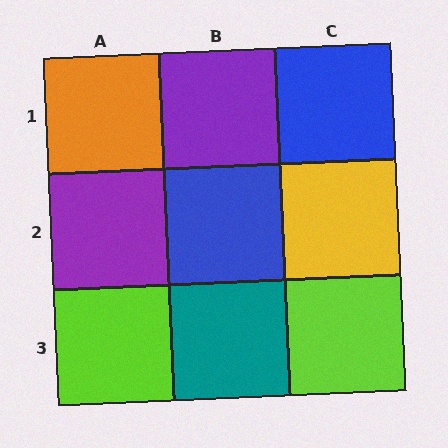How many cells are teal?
1 cell is teal.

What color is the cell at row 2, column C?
Yellow.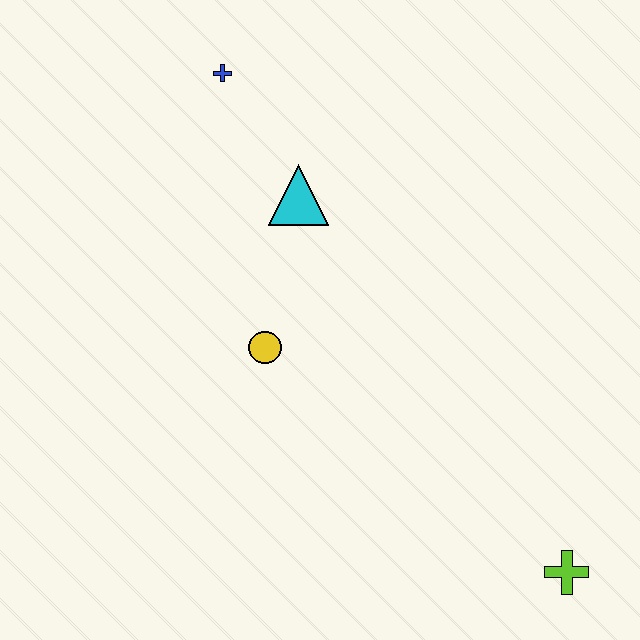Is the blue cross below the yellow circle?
No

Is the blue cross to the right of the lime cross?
No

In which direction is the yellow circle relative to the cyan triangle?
The yellow circle is below the cyan triangle.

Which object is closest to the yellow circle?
The cyan triangle is closest to the yellow circle.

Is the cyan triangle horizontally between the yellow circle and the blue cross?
No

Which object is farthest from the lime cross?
The blue cross is farthest from the lime cross.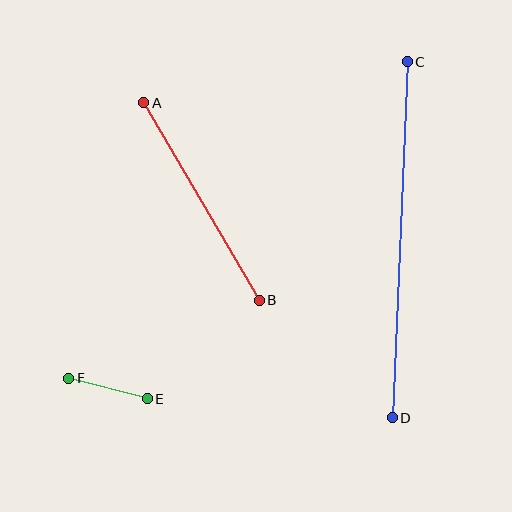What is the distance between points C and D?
The distance is approximately 356 pixels.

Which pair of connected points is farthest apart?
Points C and D are farthest apart.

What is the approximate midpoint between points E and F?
The midpoint is at approximately (108, 388) pixels.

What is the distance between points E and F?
The distance is approximately 81 pixels.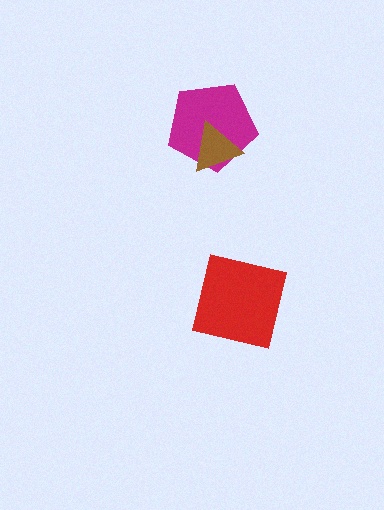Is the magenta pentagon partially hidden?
Yes, it is partially covered by another shape.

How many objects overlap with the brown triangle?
1 object overlaps with the brown triangle.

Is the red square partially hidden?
No, no other shape covers it.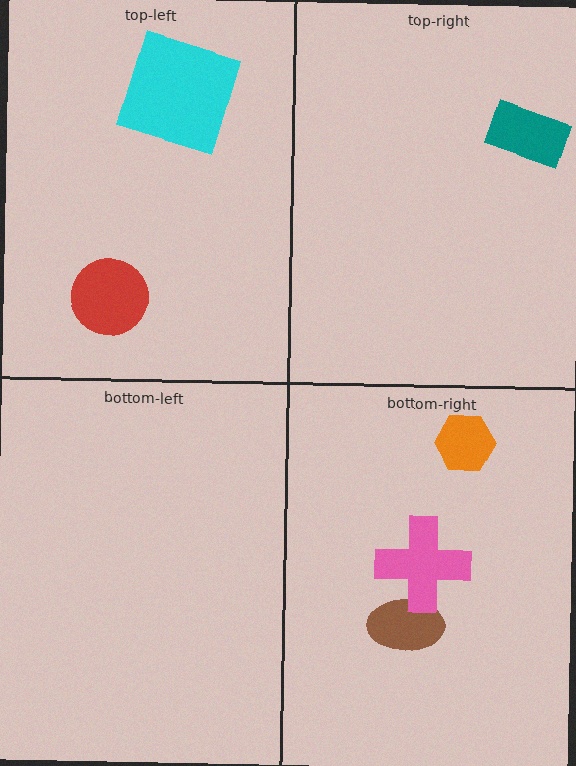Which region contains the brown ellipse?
The bottom-right region.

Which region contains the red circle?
The top-left region.